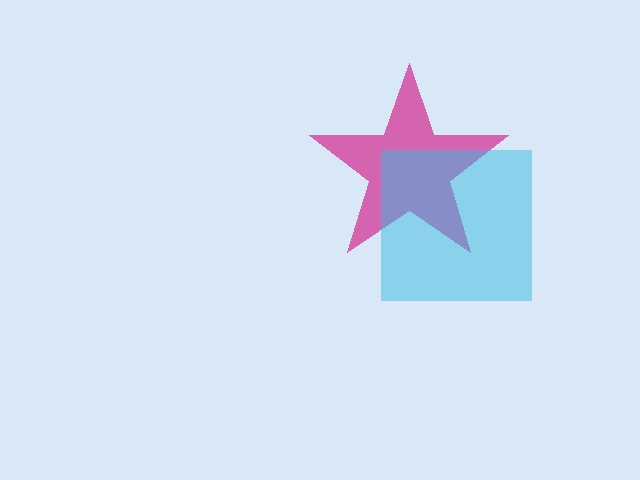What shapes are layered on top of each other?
The layered shapes are: a magenta star, a cyan square.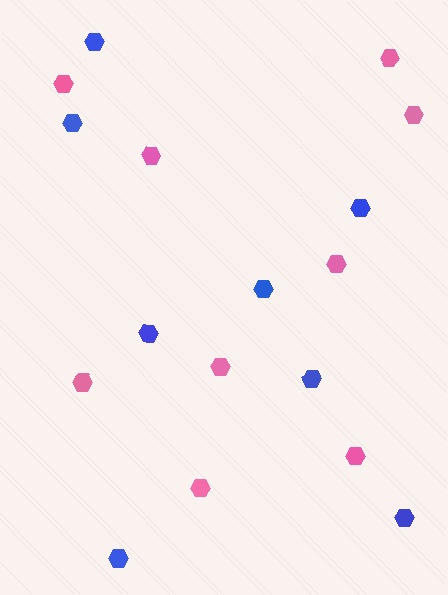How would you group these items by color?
There are 2 groups: one group of blue hexagons (8) and one group of pink hexagons (9).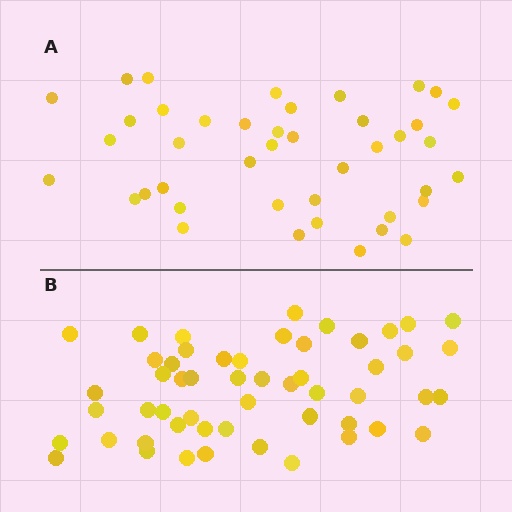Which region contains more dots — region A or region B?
Region B (the bottom region) has more dots.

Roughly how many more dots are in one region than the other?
Region B has roughly 12 or so more dots than region A.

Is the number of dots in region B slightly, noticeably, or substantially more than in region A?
Region B has noticeably more, but not dramatically so. The ratio is roughly 1.3 to 1.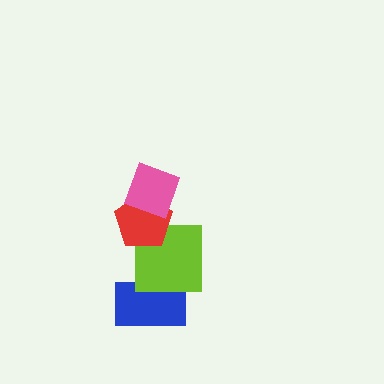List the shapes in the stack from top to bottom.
From top to bottom: the pink diamond, the red pentagon, the lime square, the blue rectangle.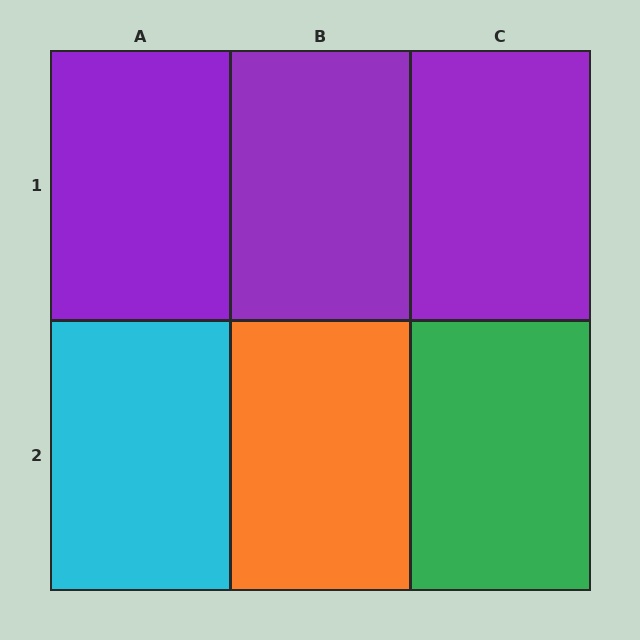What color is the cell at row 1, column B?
Purple.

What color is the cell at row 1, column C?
Purple.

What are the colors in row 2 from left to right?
Cyan, orange, green.